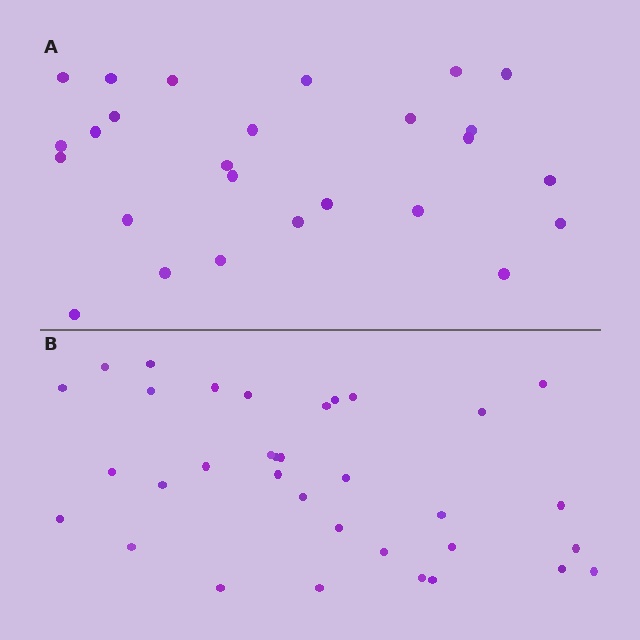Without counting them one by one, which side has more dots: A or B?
Region B (the bottom region) has more dots.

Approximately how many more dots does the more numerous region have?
Region B has roughly 8 or so more dots than region A.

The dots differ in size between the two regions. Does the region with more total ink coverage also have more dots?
No. Region A has more total ink coverage because its dots are larger, but region B actually contains more individual dots. Total area can be misleading — the number of items is what matters here.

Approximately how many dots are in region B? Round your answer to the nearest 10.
About 30 dots. (The exact count is 34, which rounds to 30.)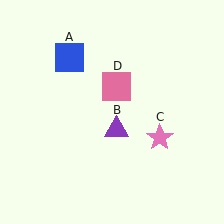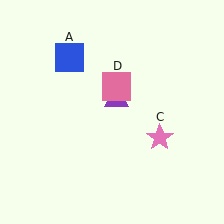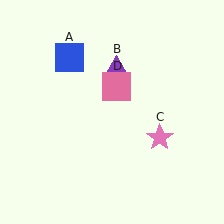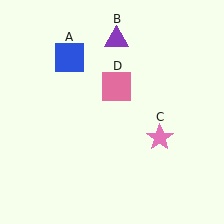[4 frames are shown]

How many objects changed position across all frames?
1 object changed position: purple triangle (object B).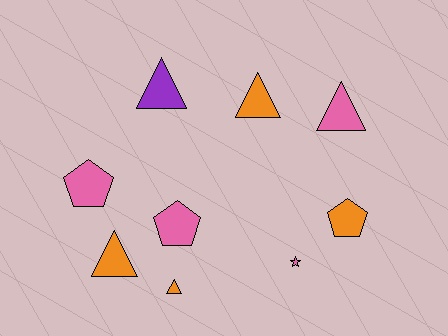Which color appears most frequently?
Pink, with 4 objects.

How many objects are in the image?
There are 9 objects.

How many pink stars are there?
There is 1 pink star.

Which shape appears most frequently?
Triangle, with 5 objects.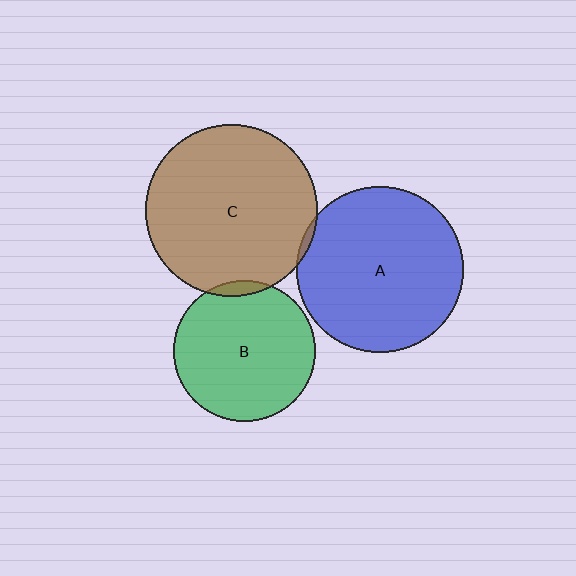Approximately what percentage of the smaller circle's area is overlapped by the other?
Approximately 5%.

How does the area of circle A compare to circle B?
Approximately 1.4 times.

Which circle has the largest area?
Circle C (brown).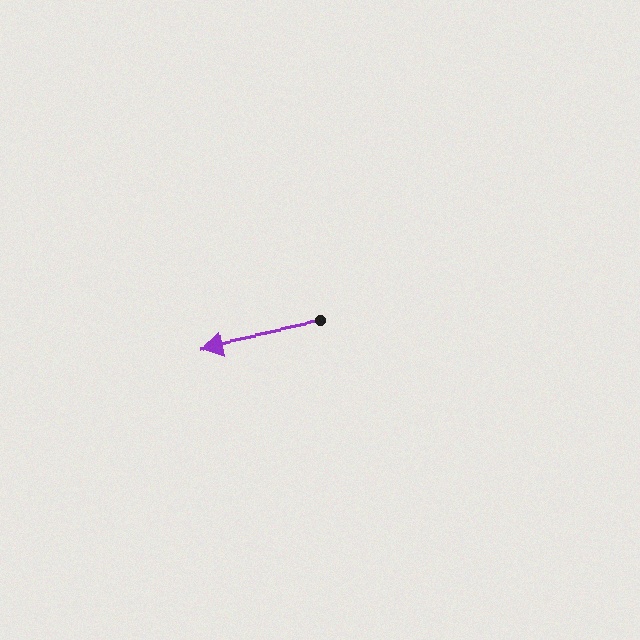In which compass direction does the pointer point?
West.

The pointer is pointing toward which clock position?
Roughly 9 o'clock.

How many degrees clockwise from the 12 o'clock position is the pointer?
Approximately 258 degrees.